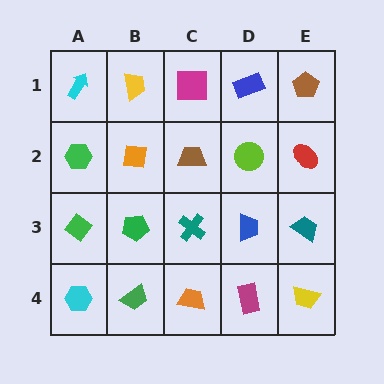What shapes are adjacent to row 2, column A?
A cyan arrow (row 1, column A), a green diamond (row 3, column A), an orange square (row 2, column B).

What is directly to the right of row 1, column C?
A blue rectangle.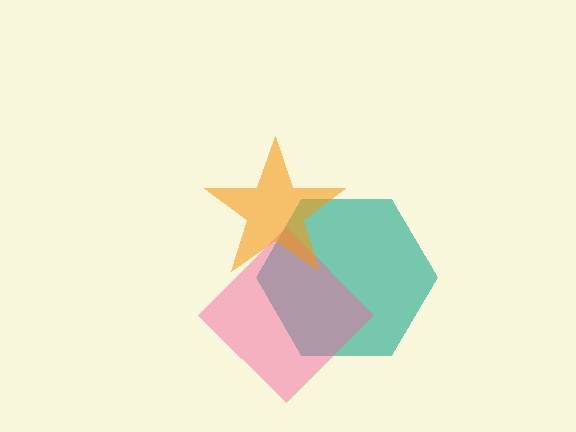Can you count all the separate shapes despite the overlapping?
Yes, there are 3 separate shapes.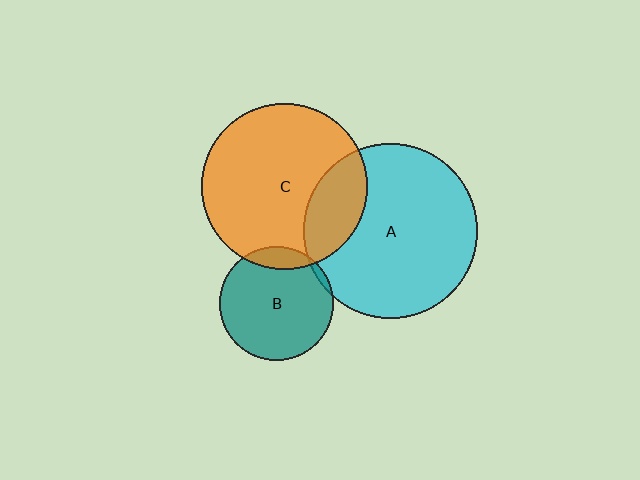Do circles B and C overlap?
Yes.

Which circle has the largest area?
Circle A (cyan).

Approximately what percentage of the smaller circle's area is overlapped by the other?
Approximately 10%.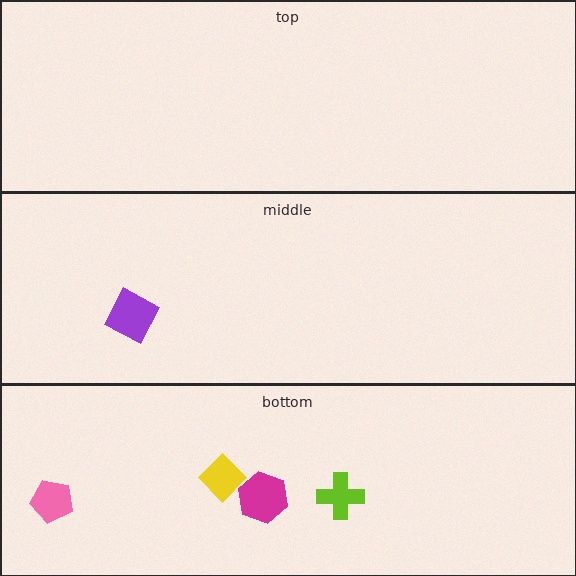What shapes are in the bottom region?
The magenta hexagon, the pink pentagon, the lime cross, the yellow diamond.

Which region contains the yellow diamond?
The bottom region.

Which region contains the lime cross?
The bottom region.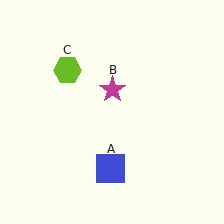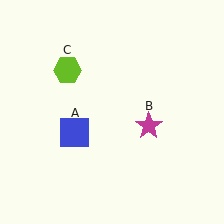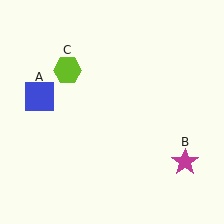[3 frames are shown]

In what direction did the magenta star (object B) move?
The magenta star (object B) moved down and to the right.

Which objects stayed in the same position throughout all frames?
Lime hexagon (object C) remained stationary.